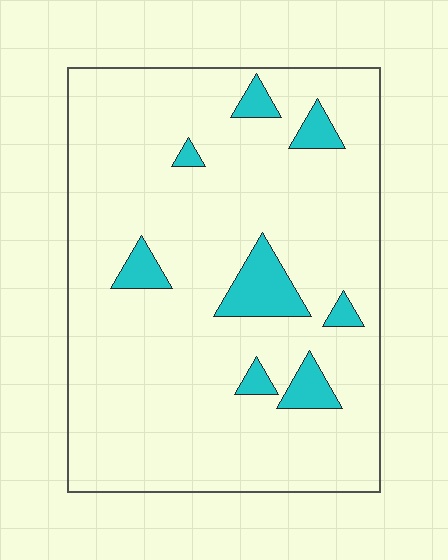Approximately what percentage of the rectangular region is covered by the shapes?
Approximately 10%.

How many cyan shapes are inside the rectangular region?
8.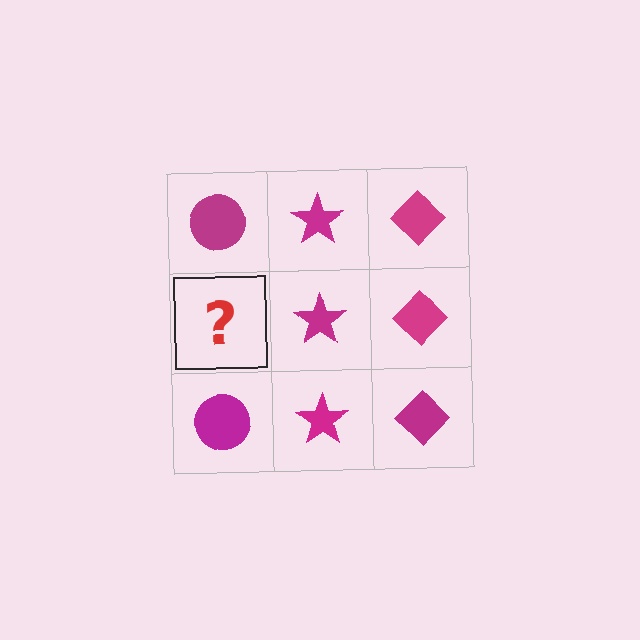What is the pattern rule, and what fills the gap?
The rule is that each column has a consistent shape. The gap should be filled with a magenta circle.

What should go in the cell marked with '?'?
The missing cell should contain a magenta circle.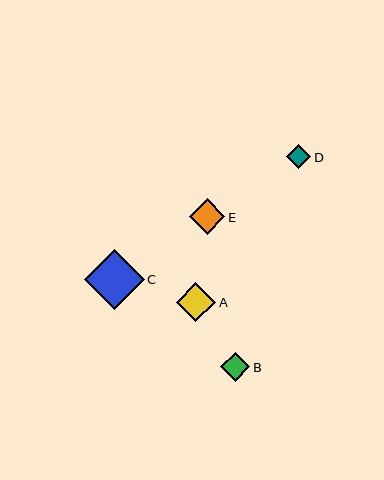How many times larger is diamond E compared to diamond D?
Diamond E is approximately 1.5 times the size of diamond D.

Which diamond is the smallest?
Diamond D is the smallest with a size of approximately 24 pixels.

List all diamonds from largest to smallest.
From largest to smallest: C, A, E, B, D.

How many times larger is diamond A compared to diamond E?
Diamond A is approximately 1.1 times the size of diamond E.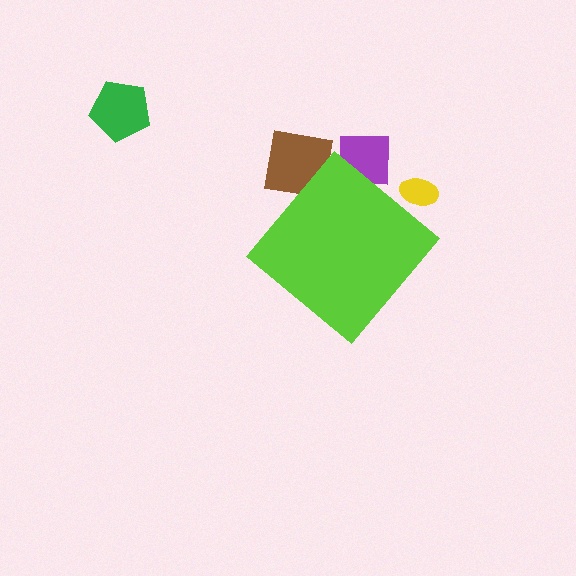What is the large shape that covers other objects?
A lime diamond.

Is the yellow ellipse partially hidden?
Yes, the yellow ellipse is partially hidden behind the lime diamond.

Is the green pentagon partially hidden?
No, the green pentagon is fully visible.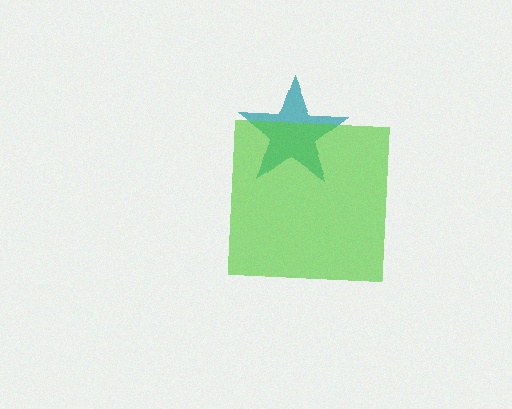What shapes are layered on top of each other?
The layered shapes are: a teal star, a lime square.